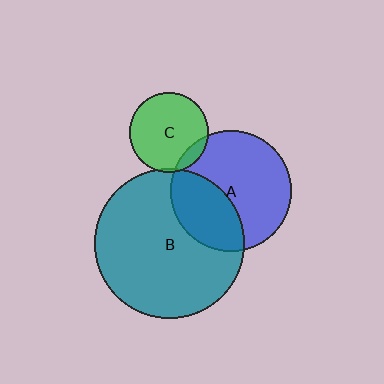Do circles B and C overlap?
Yes.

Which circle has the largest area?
Circle B (teal).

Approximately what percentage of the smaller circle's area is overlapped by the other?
Approximately 5%.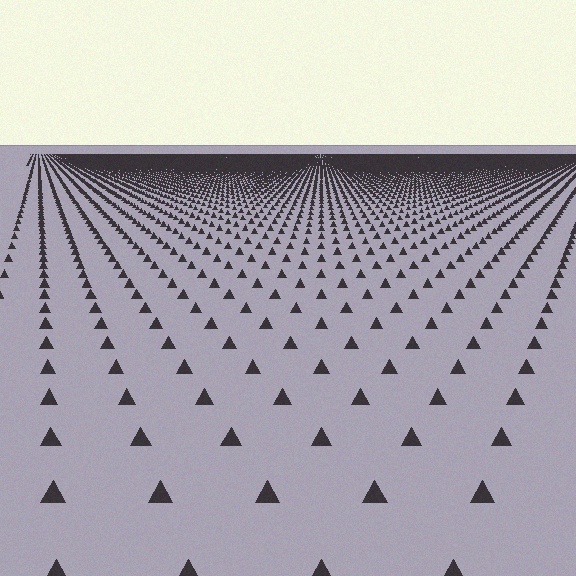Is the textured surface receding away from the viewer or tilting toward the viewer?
The surface is receding away from the viewer. Texture elements get smaller and denser toward the top.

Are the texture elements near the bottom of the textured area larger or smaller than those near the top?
Larger. Near the bottom, elements are closer to the viewer and appear at a bigger on-screen size.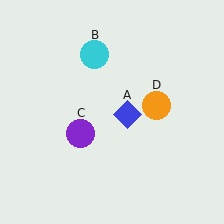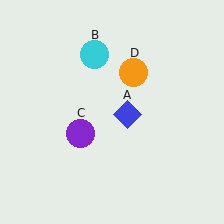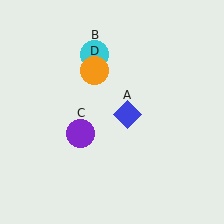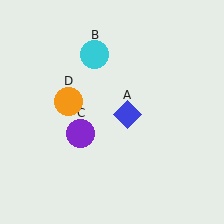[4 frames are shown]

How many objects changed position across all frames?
1 object changed position: orange circle (object D).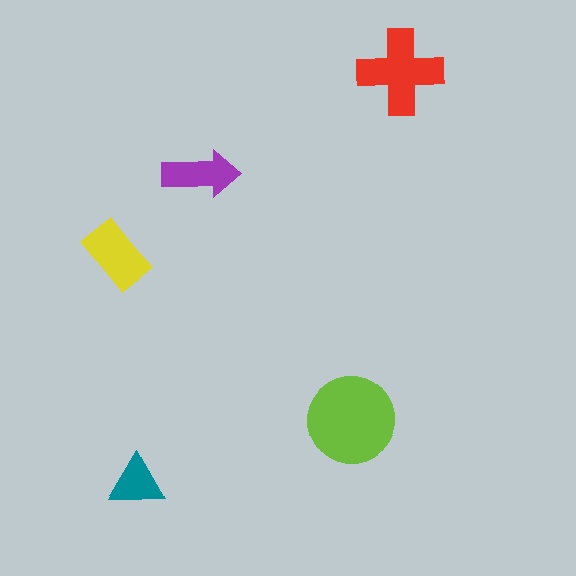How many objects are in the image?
There are 5 objects in the image.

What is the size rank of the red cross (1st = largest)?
2nd.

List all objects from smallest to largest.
The teal triangle, the purple arrow, the yellow rectangle, the red cross, the lime circle.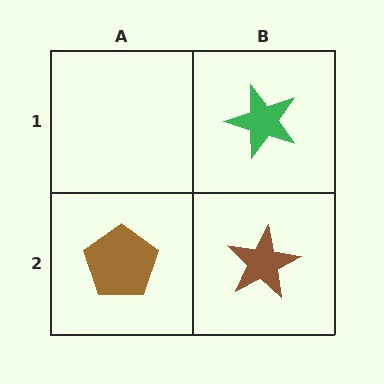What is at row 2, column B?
A brown star.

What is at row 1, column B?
A green star.